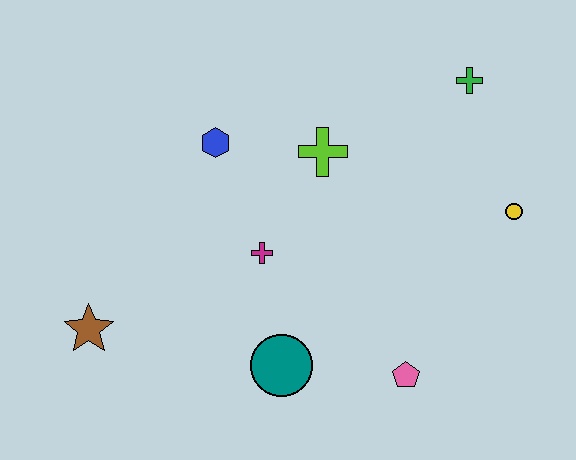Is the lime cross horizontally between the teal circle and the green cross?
Yes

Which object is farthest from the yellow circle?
The brown star is farthest from the yellow circle.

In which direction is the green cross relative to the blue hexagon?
The green cross is to the right of the blue hexagon.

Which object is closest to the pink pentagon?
The teal circle is closest to the pink pentagon.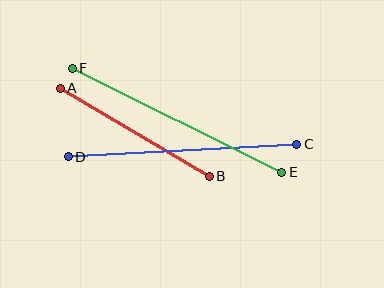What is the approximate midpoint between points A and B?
The midpoint is at approximately (135, 132) pixels.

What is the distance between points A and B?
The distance is approximately 173 pixels.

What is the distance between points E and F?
The distance is approximately 234 pixels.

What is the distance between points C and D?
The distance is approximately 229 pixels.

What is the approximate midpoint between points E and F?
The midpoint is at approximately (177, 120) pixels.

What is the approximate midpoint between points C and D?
The midpoint is at approximately (183, 151) pixels.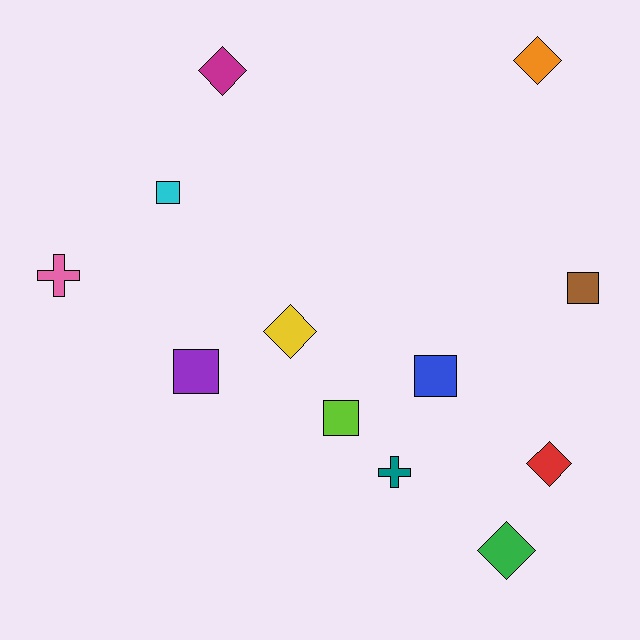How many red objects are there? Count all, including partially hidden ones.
There is 1 red object.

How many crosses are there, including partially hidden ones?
There are 2 crosses.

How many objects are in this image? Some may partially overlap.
There are 12 objects.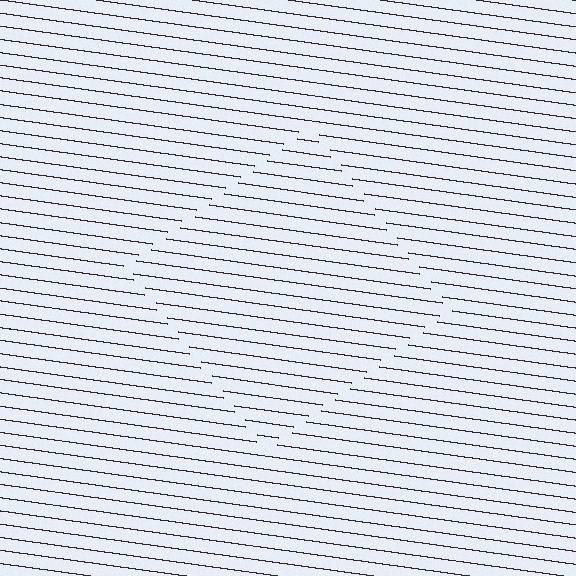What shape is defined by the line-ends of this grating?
An illusory square. The interior of the shape contains the same grating, shifted by half a period — the contour is defined by the phase discontinuity where line-ends from the inner and outer gratings abut.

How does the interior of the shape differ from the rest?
The interior of the shape contains the same grating, shifted by half a period — the contour is defined by the phase discontinuity where line-ends from the inner and outer gratings abut.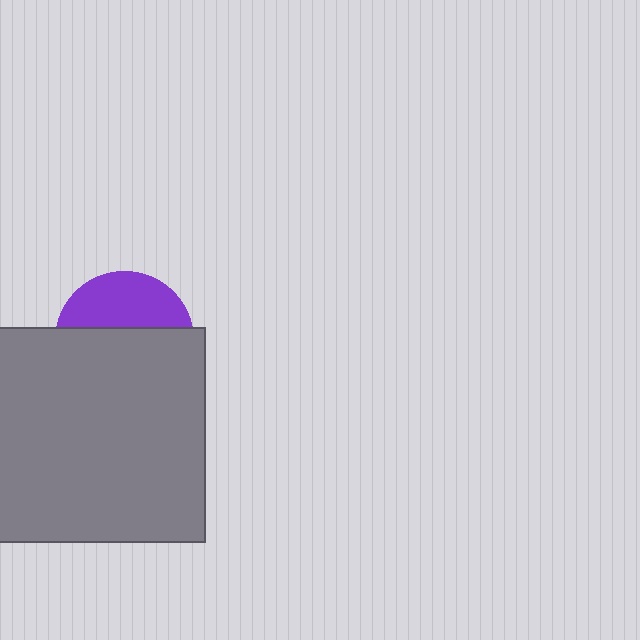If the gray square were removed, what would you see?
You would see the complete purple circle.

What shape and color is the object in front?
The object in front is a gray square.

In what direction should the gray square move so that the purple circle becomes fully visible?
The gray square should move down. That is the shortest direction to clear the overlap and leave the purple circle fully visible.